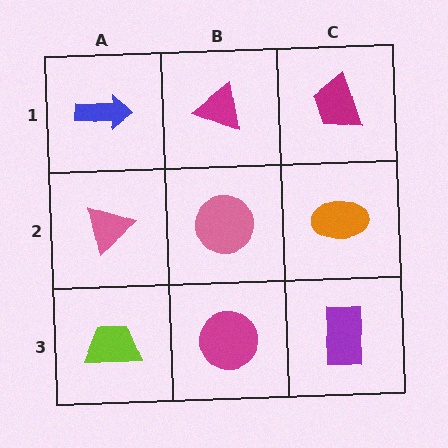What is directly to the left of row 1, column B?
A blue arrow.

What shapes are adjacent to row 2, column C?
A magenta trapezoid (row 1, column C), a purple rectangle (row 3, column C), a pink circle (row 2, column B).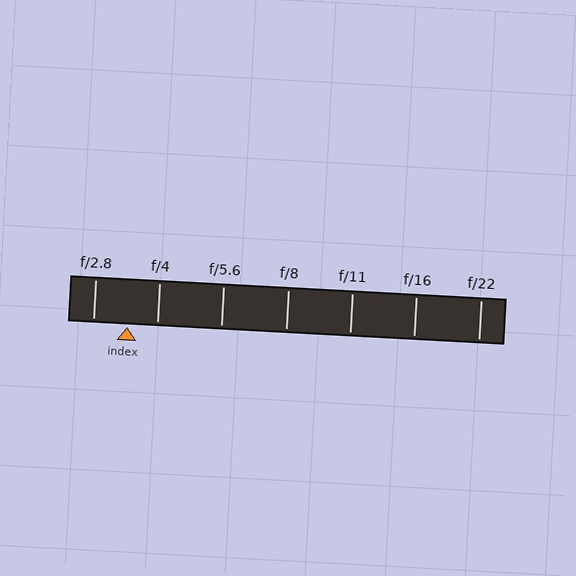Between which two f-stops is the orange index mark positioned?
The index mark is between f/2.8 and f/4.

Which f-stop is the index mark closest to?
The index mark is closest to f/4.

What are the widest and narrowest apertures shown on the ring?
The widest aperture shown is f/2.8 and the narrowest is f/22.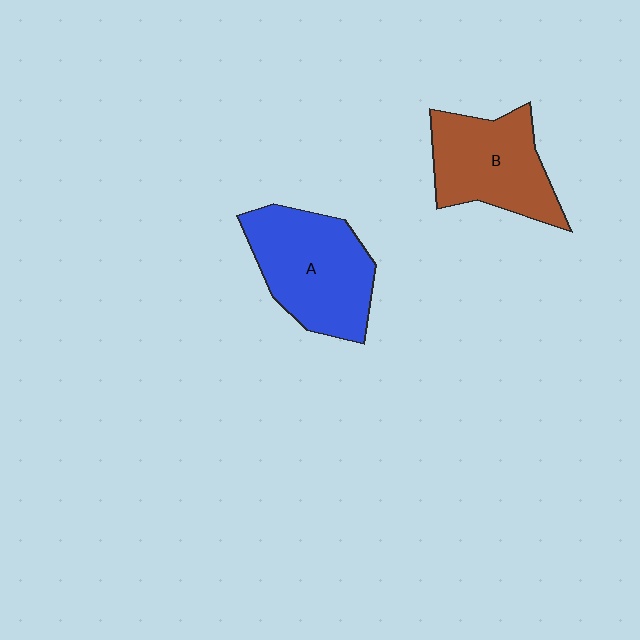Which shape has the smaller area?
Shape B (brown).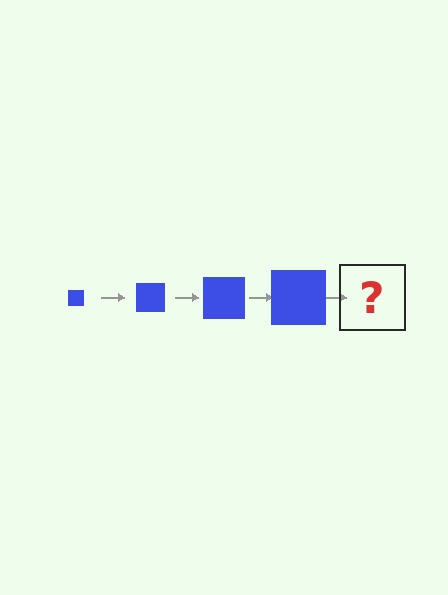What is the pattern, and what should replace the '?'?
The pattern is that the square gets progressively larger each step. The '?' should be a blue square, larger than the previous one.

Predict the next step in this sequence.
The next step is a blue square, larger than the previous one.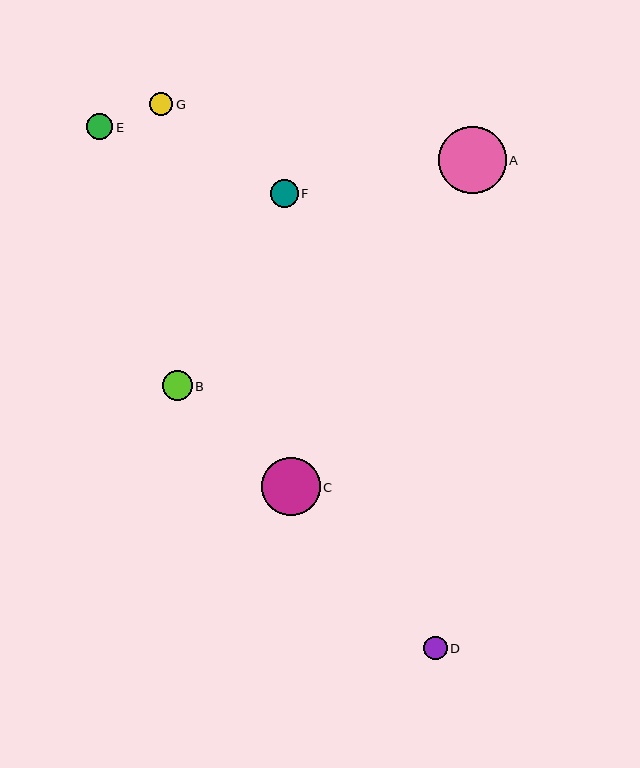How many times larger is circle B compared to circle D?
Circle B is approximately 1.2 times the size of circle D.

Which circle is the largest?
Circle A is the largest with a size of approximately 67 pixels.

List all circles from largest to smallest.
From largest to smallest: A, C, B, F, E, D, G.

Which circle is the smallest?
Circle G is the smallest with a size of approximately 23 pixels.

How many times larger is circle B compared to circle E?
Circle B is approximately 1.1 times the size of circle E.